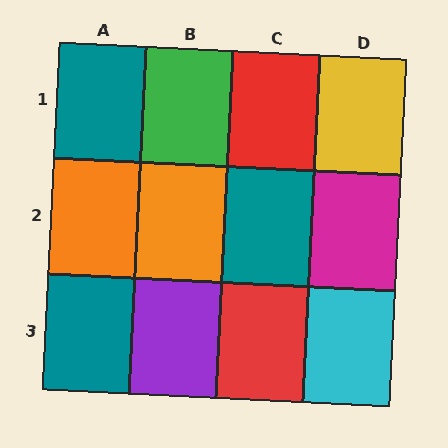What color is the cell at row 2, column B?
Orange.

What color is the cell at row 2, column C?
Teal.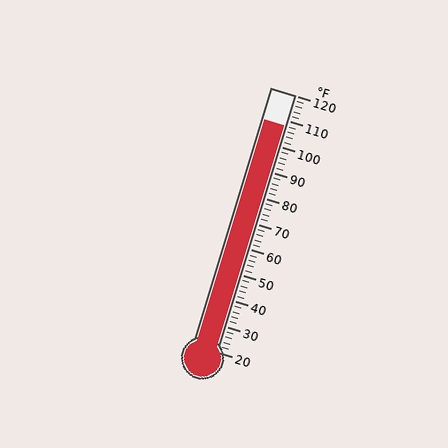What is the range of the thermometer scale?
The thermometer scale ranges from 20°F to 120°F.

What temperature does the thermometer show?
The thermometer shows approximately 108°F.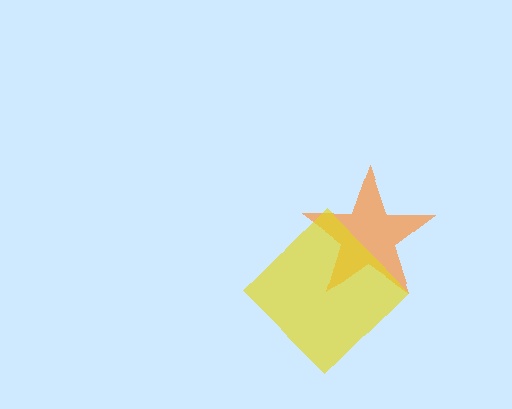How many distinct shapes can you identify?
There are 2 distinct shapes: an orange star, a yellow diamond.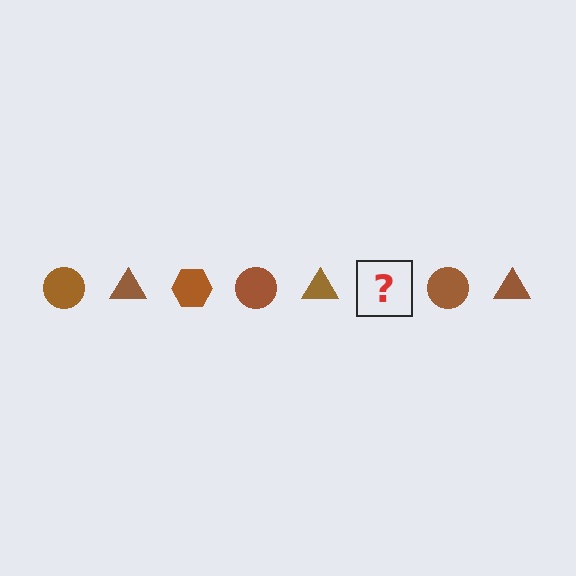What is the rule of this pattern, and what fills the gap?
The rule is that the pattern cycles through circle, triangle, hexagon shapes in brown. The gap should be filled with a brown hexagon.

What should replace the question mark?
The question mark should be replaced with a brown hexagon.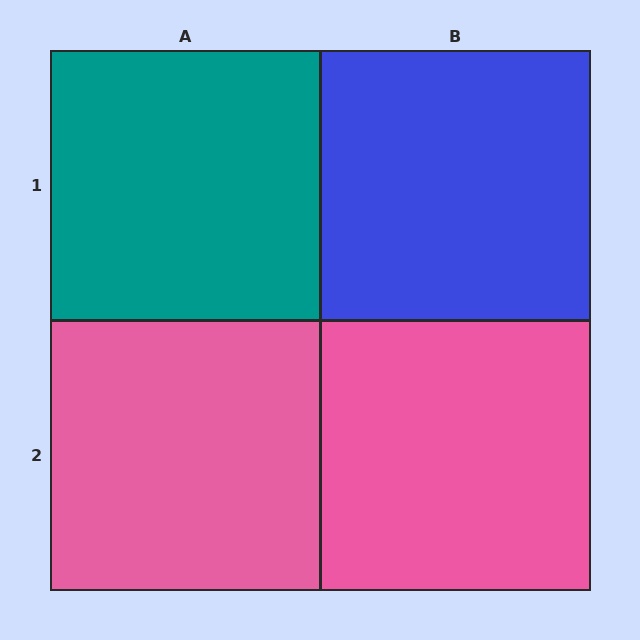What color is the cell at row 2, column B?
Pink.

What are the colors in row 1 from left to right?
Teal, blue.